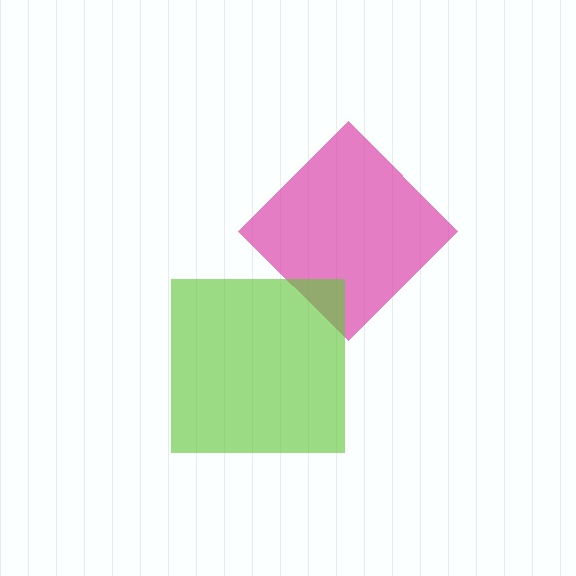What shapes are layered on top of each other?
The layered shapes are: a magenta diamond, a lime square.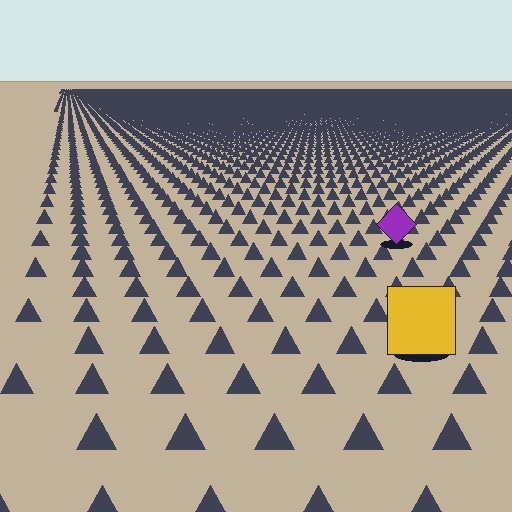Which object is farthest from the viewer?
The purple diamond is farthest from the viewer. It appears smaller and the ground texture around it is denser.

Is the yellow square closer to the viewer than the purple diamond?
Yes. The yellow square is closer — you can tell from the texture gradient: the ground texture is coarser near it.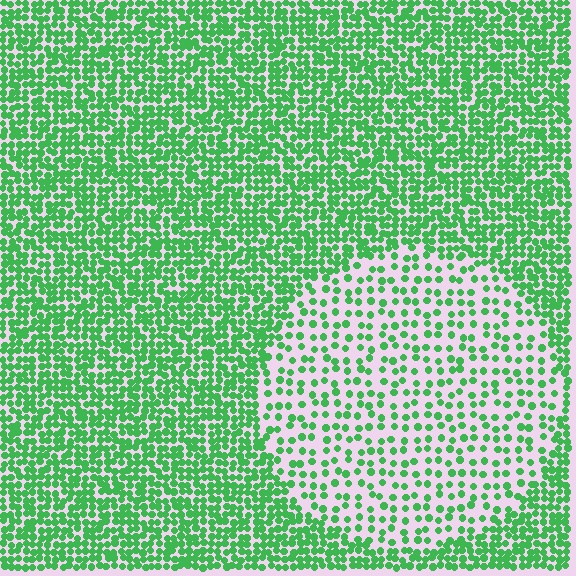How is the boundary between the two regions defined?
The boundary is defined by a change in element density (approximately 2.4x ratio). All elements are the same color, size, and shape.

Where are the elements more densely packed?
The elements are more densely packed outside the circle boundary.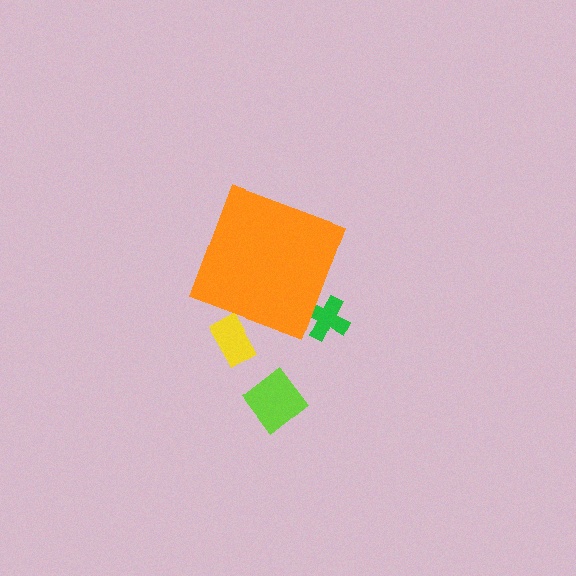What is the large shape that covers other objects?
An orange diamond.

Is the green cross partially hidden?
Yes, the green cross is partially hidden behind the orange diamond.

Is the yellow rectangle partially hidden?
Yes, the yellow rectangle is partially hidden behind the orange diamond.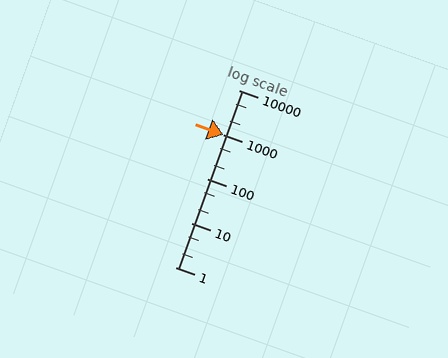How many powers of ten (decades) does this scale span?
The scale spans 4 decades, from 1 to 10000.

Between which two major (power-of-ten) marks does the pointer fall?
The pointer is between 100 and 1000.